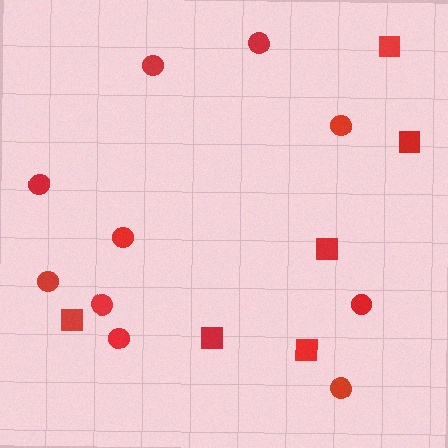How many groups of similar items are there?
There are 2 groups: one group of squares (6) and one group of circles (10).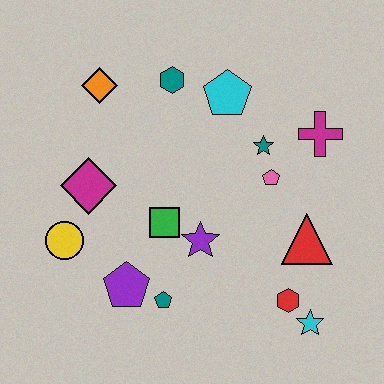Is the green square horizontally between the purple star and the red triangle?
No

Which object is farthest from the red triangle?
The orange diamond is farthest from the red triangle.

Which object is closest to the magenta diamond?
The yellow circle is closest to the magenta diamond.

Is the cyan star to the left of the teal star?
No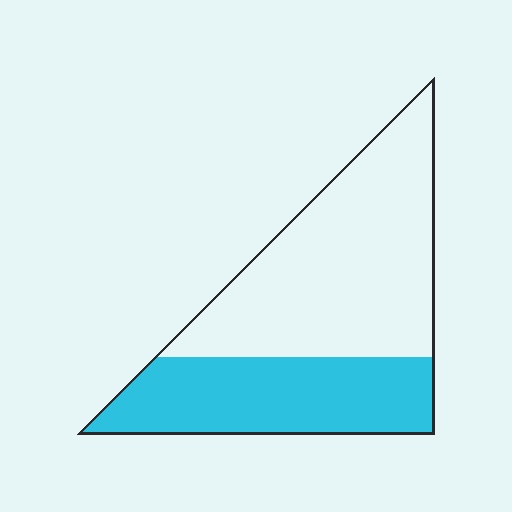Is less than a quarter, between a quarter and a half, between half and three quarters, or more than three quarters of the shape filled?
Between a quarter and a half.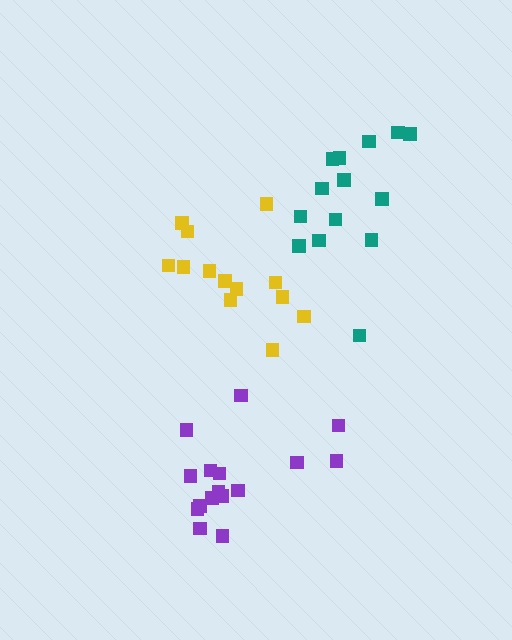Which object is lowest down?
The purple cluster is bottommost.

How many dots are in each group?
Group 1: 16 dots, Group 2: 13 dots, Group 3: 14 dots (43 total).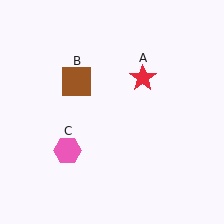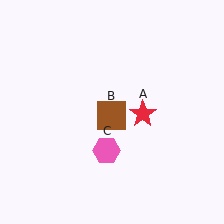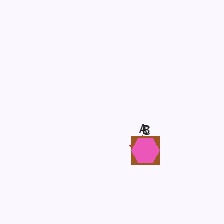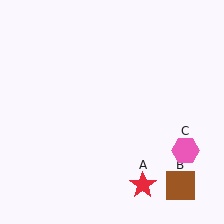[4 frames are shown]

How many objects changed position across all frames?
3 objects changed position: red star (object A), brown square (object B), pink hexagon (object C).